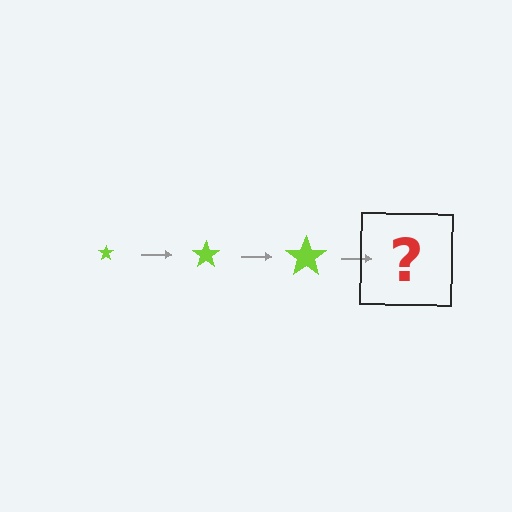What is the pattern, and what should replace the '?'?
The pattern is that the star gets progressively larger each step. The '?' should be a lime star, larger than the previous one.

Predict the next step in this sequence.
The next step is a lime star, larger than the previous one.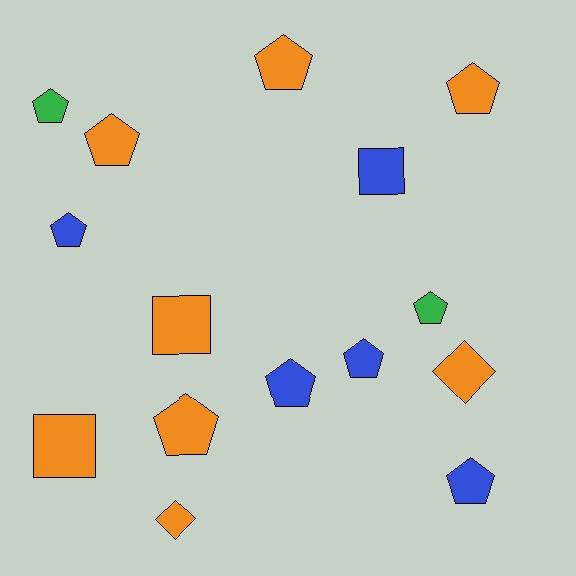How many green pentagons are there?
There are 2 green pentagons.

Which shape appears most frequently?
Pentagon, with 10 objects.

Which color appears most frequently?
Orange, with 8 objects.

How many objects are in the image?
There are 15 objects.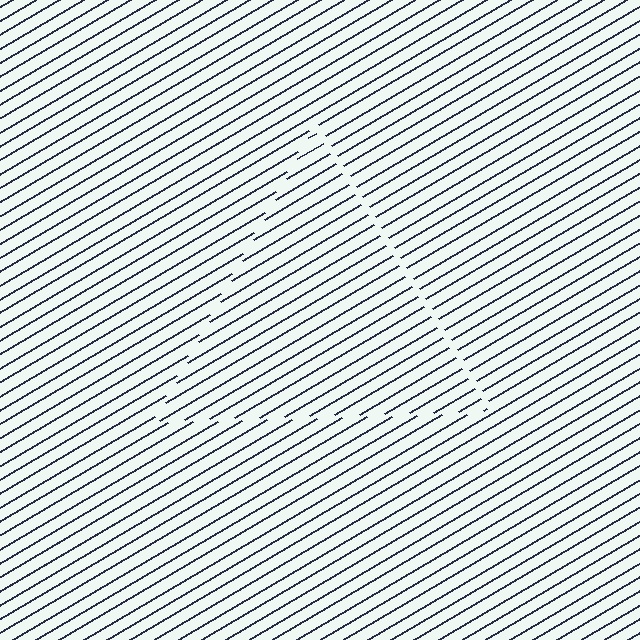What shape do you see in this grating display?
An illusory triangle. The interior of the shape contains the same grating, shifted by half a period — the contour is defined by the phase discontinuity where line-ends from the inner and outer gratings abut.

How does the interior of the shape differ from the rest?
The interior of the shape contains the same grating, shifted by half a period — the contour is defined by the phase discontinuity where line-ends from the inner and outer gratings abut.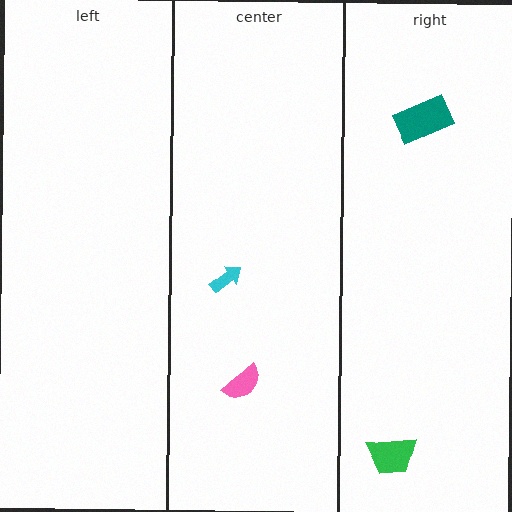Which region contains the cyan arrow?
The center region.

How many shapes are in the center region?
2.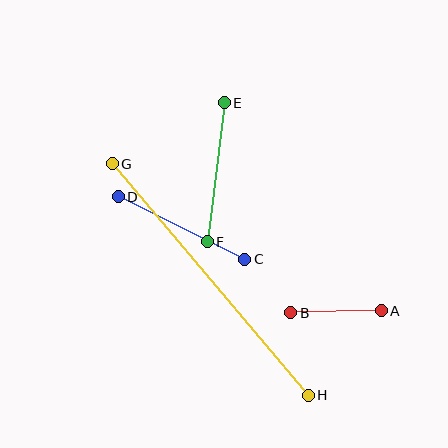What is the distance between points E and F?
The distance is approximately 140 pixels.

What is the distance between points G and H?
The distance is approximately 304 pixels.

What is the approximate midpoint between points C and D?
The midpoint is at approximately (182, 228) pixels.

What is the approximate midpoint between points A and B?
The midpoint is at approximately (336, 312) pixels.